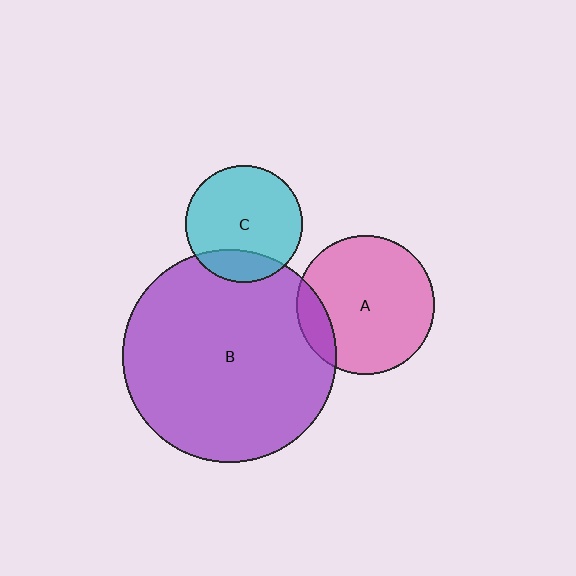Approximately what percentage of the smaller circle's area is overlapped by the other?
Approximately 20%.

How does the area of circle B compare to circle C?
Approximately 3.3 times.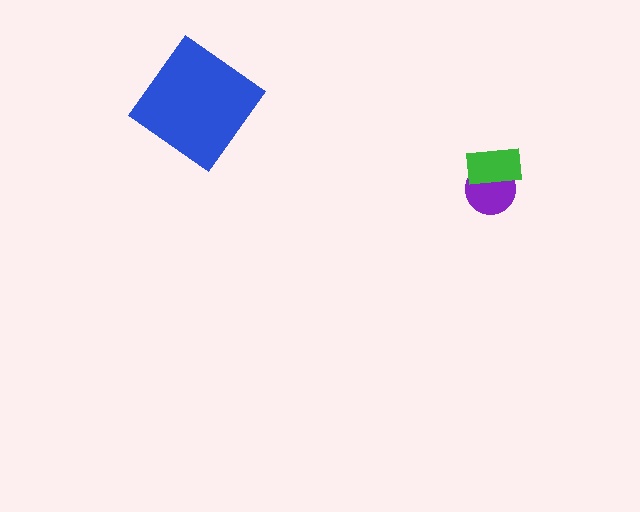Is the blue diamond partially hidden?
No, no other shape covers it.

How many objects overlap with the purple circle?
1 object overlaps with the purple circle.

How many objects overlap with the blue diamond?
0 objects overlap with the blue diamond.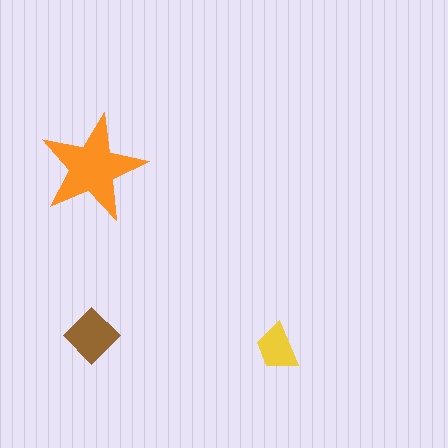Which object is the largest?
The orange star.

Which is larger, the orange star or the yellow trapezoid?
The orange star.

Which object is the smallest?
The yellow trapezoid.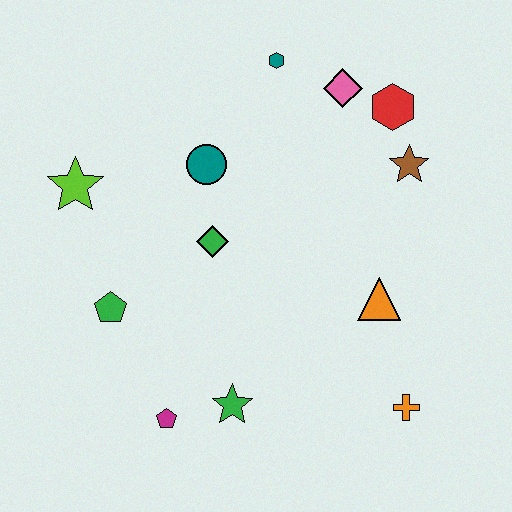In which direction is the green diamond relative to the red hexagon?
The green diamond is to the left of the red hexagon.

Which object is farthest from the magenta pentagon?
The red hexagon is farthest from the magenta pentagon.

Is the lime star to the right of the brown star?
No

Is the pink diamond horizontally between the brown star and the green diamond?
Yes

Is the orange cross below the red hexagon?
Yes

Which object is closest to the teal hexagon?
The pink diamond is closest to the teal hexagon.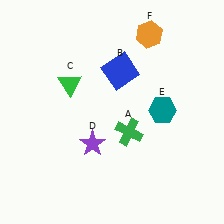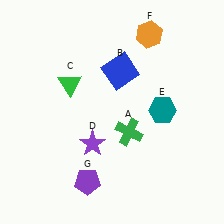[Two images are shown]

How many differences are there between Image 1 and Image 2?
There is 1 difference between the two images.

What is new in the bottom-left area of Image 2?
A purple pentagon (G) was added in the bottom-left area of Image 2.